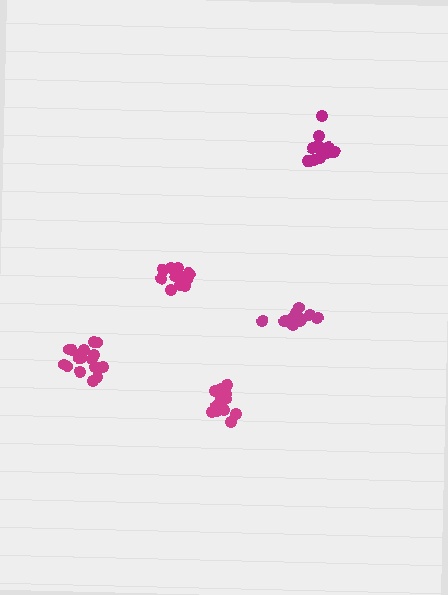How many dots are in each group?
Group 1: 12 dots, Group 2: 13 dots, Group 3: 13 dots, Group 4: 14 dots, Group 5: 17 dots (69 total).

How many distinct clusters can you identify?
There are 5 distinct clusters.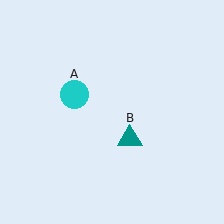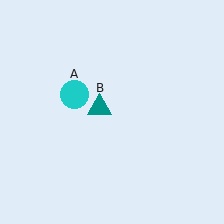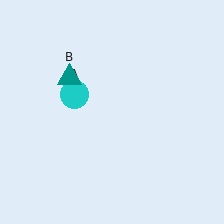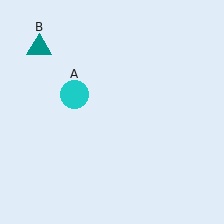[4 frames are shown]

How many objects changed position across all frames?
1 object changed position: teal triangle (object B).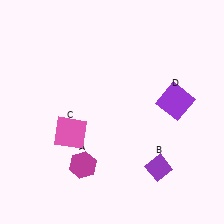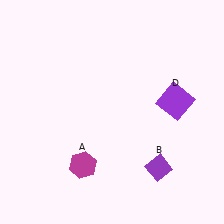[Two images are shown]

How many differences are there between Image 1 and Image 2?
There is 1 difference between the two images.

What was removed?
The pink square (C) was removed in Image 2.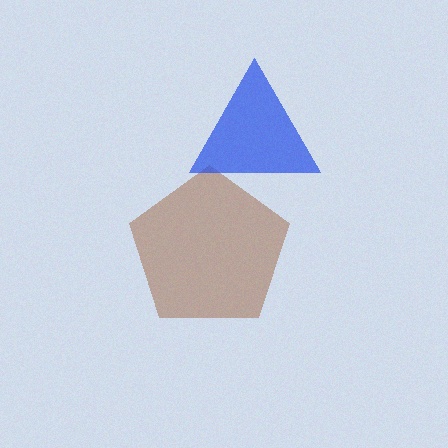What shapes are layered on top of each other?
The layered shapes are: a brown pentagon, a blue triangle.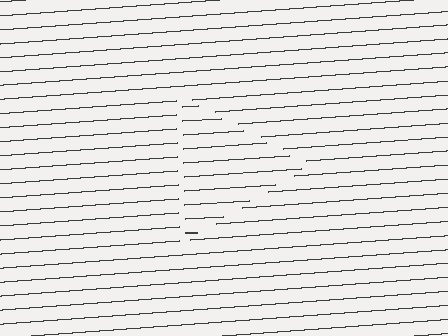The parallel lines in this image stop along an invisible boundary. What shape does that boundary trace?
An illusory triangle. The interior of the shape contains the same grating, shifted by half a period — the contour is defined by the phase discontinuity where line-ends from the inner and outer gratings abut.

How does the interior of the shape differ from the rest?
The interior of the shape contains the same grating, shifted by half a period — the contour is defined by the phase discontinuity where line-ends from the inner and outer gratings abut.